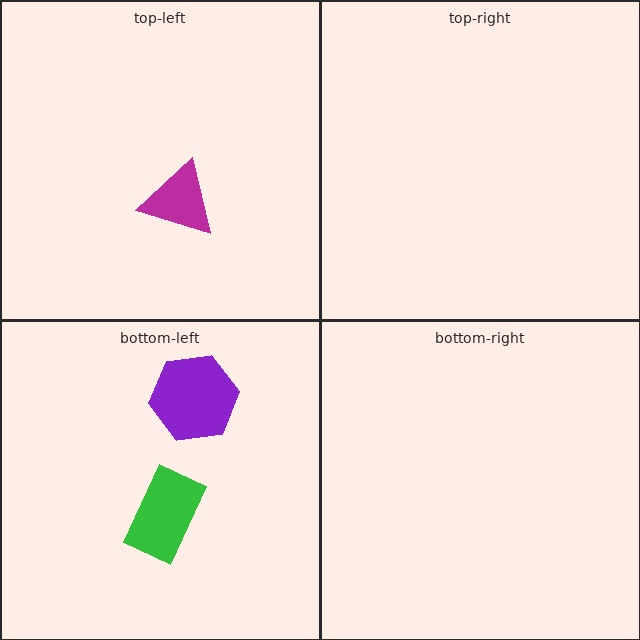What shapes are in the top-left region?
The magenta triangle.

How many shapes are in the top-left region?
1.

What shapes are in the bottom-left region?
The green rectangle, the purple hexagon.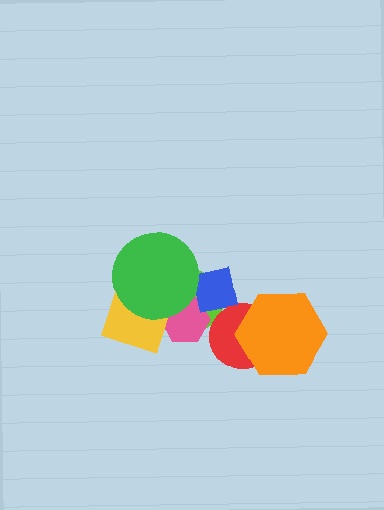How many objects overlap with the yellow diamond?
3 objects overlap with the yellow diamond.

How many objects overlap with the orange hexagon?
1 object overlaps with the orange hexagon.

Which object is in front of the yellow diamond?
The green circle is in front of the yellow diamond.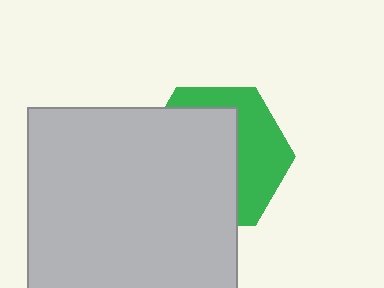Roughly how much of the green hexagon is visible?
A small part of it is visible (roughly 40%).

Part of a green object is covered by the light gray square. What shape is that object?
It is a hexagon.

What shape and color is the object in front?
The object in front is a light gray square.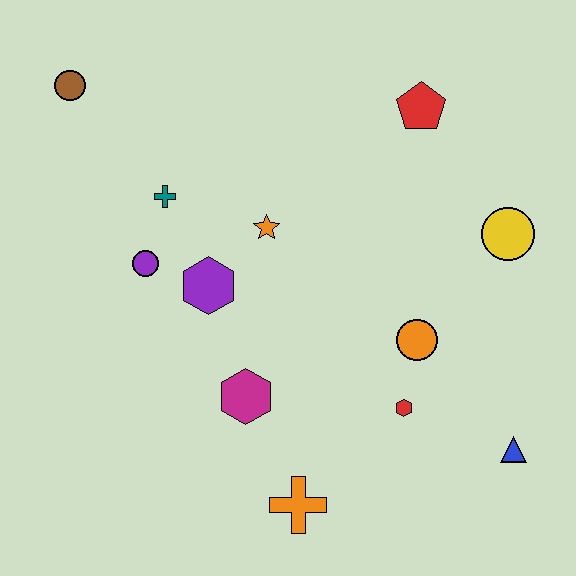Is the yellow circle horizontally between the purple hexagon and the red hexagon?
No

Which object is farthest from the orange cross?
The brown circle is farthest from the orange cross.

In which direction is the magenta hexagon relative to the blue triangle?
The magenta hexagon is to the left of the blue triangle.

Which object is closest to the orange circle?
The red hexagon is closest to the orange circle.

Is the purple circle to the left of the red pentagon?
Yes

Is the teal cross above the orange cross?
Yes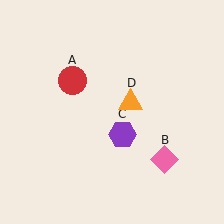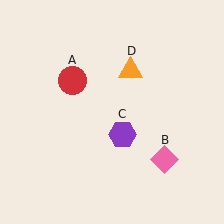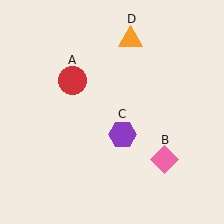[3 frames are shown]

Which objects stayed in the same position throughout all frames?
Red circle (object A) and pink diamond (object B) and purple hexagon (object C) remained stationary.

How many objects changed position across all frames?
1 object changed position: orange triangle (object D).